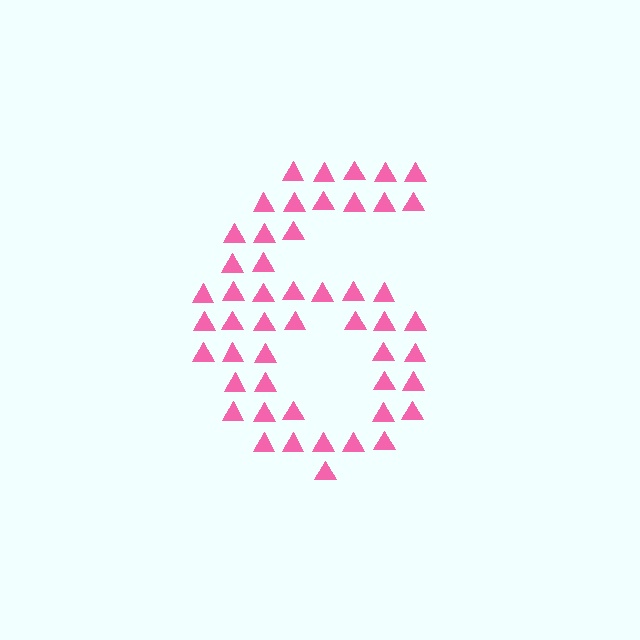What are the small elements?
The small elements are triangles.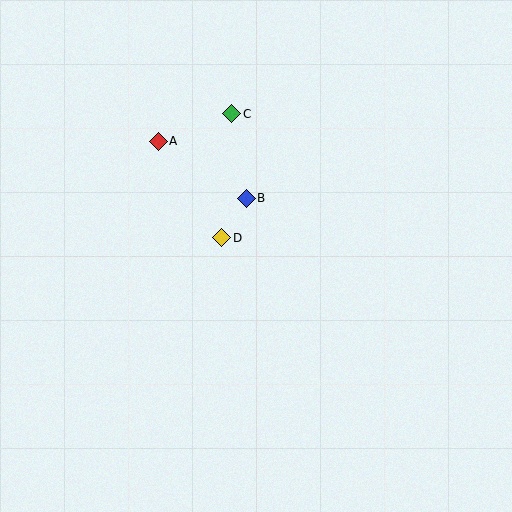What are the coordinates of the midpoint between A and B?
The midpoint between A and B is at (202, 170).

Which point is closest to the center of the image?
Point D at (222, 238) is closest to the center.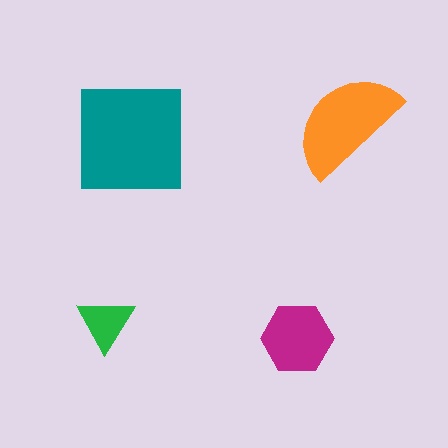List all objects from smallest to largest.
The green triangle, the magenta hexagon, the orange semicircle, the teal square.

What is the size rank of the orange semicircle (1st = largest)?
2nd.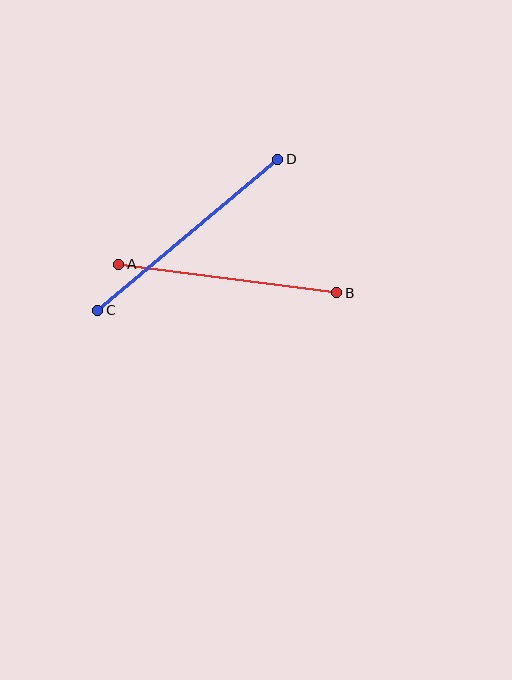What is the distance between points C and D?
The distance is approximately 235 pixels.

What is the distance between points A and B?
The distance is approximately 220 pixels.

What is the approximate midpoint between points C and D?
The midpoint is at approximately (188, 235) pixels.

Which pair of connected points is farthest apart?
Points C and D are farthest apart.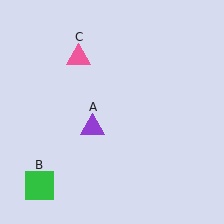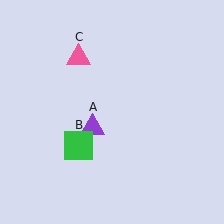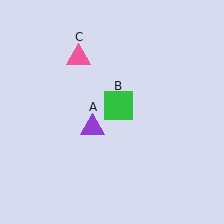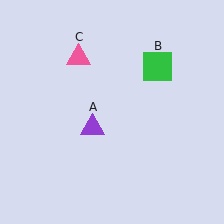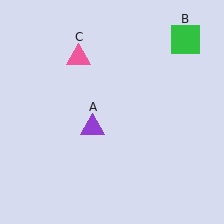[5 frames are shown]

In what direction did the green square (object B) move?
The green square (object B) moved up and to the right.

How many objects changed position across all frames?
1 object changed position: green square (object B).